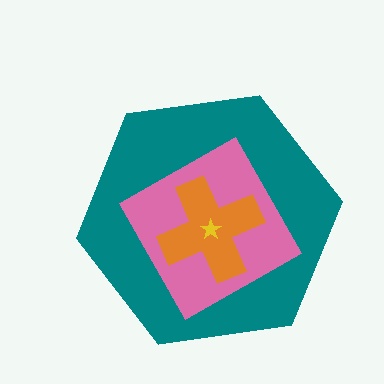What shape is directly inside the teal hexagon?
The pink diamond.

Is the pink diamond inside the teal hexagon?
Yes.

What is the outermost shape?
The teal hexagon.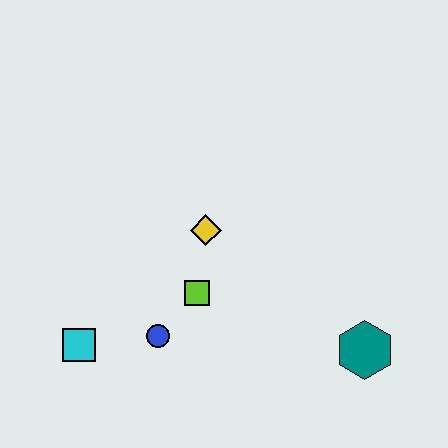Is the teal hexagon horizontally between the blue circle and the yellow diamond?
No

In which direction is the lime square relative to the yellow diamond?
The lime square is below the yellow diamond.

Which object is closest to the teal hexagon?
The lime square is closest to the teal hexagon.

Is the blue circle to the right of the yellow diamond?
No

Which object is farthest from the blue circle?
The teal hexagon is farthest from the blue circle.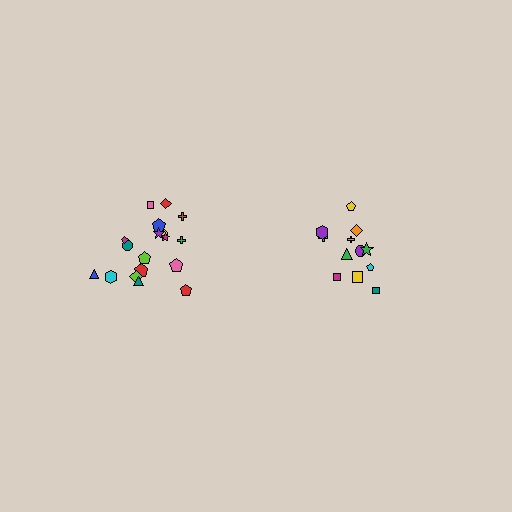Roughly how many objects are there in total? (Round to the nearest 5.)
Roughly 30 objects in total.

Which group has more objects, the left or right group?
The left group.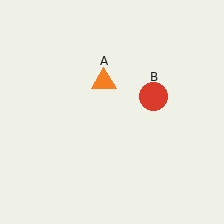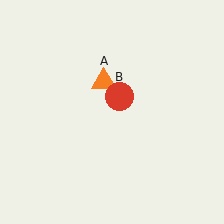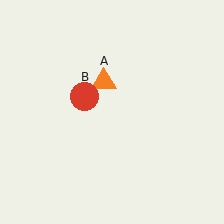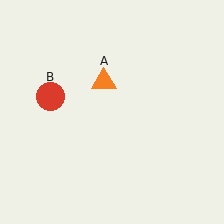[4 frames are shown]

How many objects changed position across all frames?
1 object changed position: red circle (object B).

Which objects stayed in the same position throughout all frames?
Orange triangle (object A) remained stationary.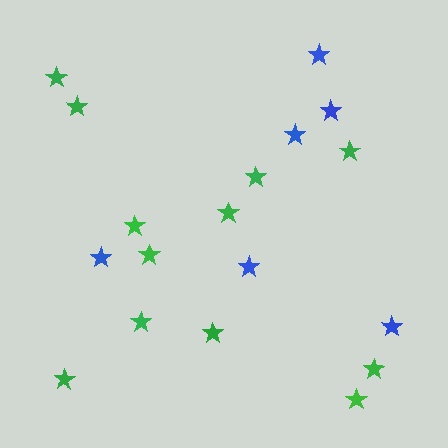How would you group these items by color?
There are 2 groups: one group of blue stars (6) and one group of green stars (12).